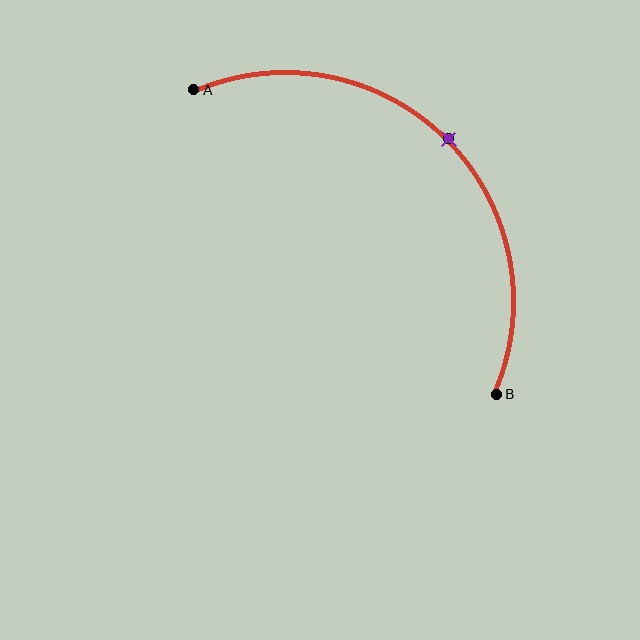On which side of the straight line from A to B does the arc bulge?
The arc bulges above and to the right of the straight line connecting A and B.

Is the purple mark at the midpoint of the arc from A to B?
Yes. The purple mark lies on the arc at equal arc-length from both A and B — it is the arc midpoint.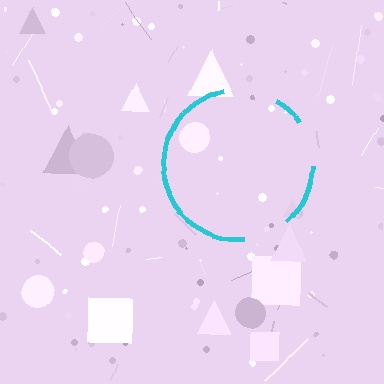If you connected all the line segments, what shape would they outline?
They would outline a circle.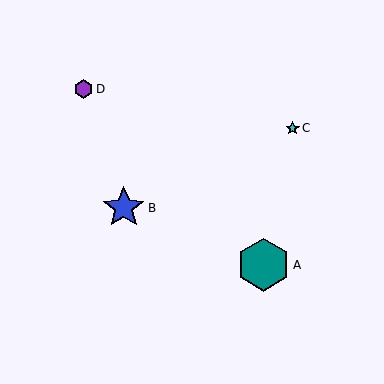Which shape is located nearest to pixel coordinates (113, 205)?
The blue star (labeled B) at (124, 208) is nearest to that location.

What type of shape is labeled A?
Shape A is a teal hexagon.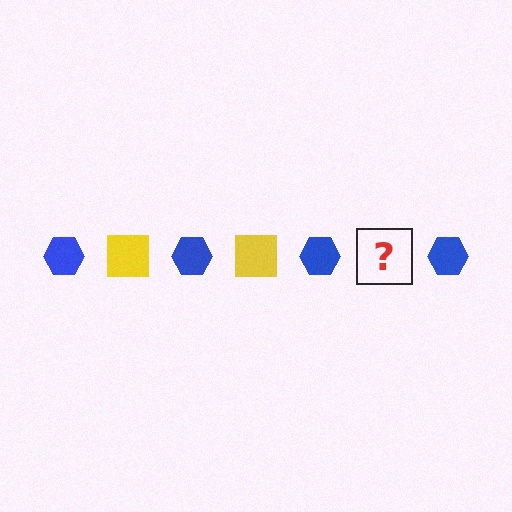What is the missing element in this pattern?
The missing element is a yellow square.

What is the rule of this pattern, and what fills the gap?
The rule is that the pattern alternates between blue hexagon and yellow square. The gap should be filled with a yellow square.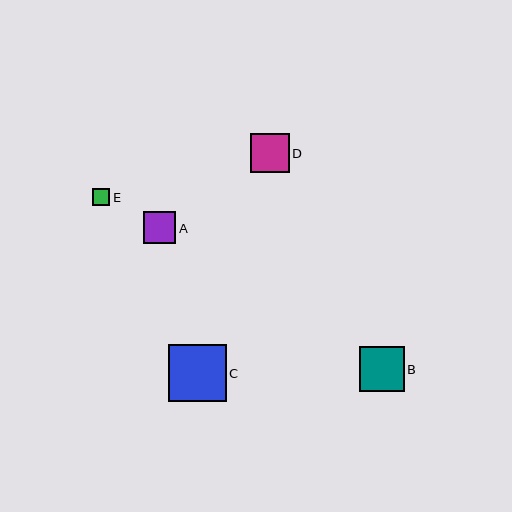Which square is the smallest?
Square E is the smallest with a size of approximately 17 pixels.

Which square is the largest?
Square C is the largest with a size of approximately 57 pixels.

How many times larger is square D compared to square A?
Square D is approximately 1.2 times the size of square A.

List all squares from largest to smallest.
From largest to smallest: C, B, D, A, E.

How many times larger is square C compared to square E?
Square C is approximately 3.4 times the size of square E.